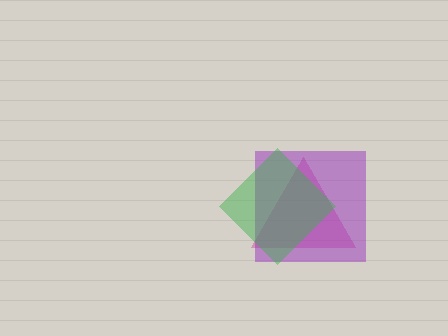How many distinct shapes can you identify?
There are 3 distinct shapes: a magenta triangle, a purple square, a green diamond.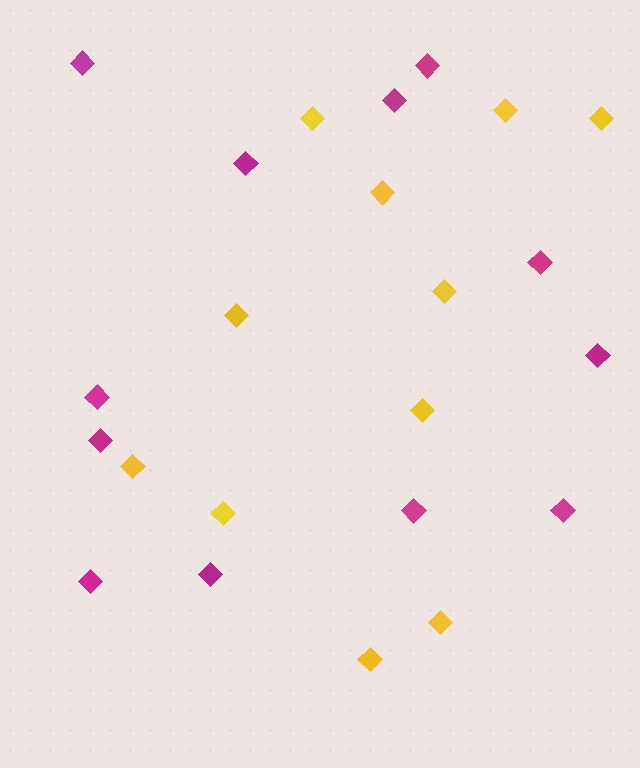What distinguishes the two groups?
There are 2 groups: one group of magenta diamonds (12) and one group of yellow diamonds (11).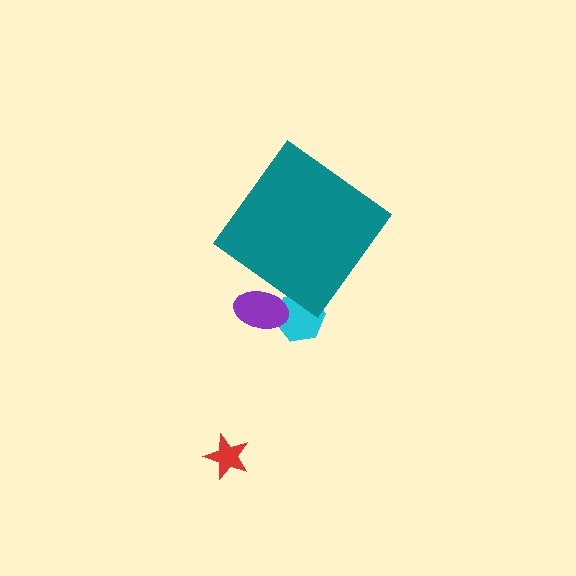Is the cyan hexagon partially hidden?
Yes, the cyan hexagon is partially hidden behind the teal diamond.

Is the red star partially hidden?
No, the red star is fully visible.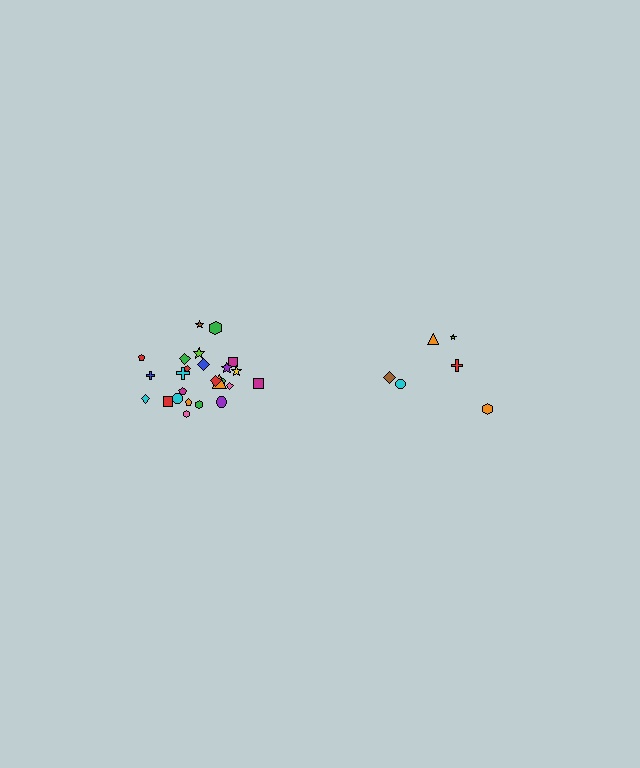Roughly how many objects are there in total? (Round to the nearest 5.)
Roughly 30 objects in total.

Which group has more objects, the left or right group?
The left group.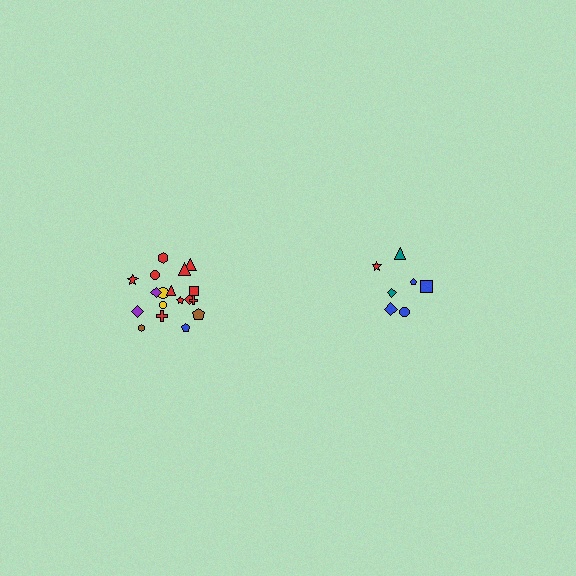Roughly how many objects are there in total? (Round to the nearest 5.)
Roughly 25 objects in total.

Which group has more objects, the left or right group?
The left group.